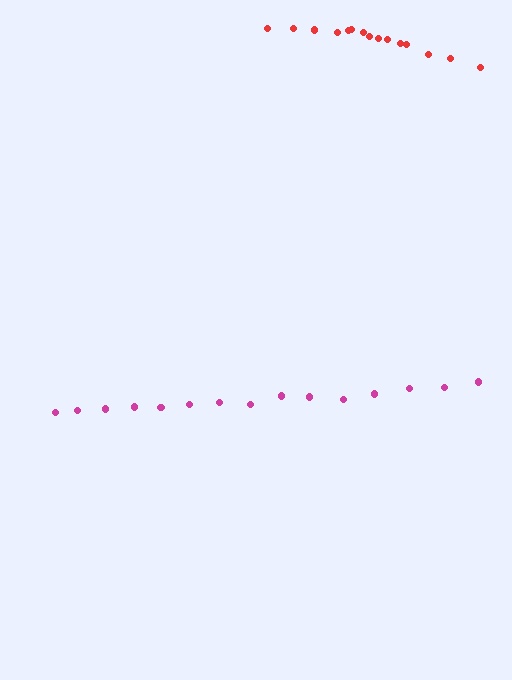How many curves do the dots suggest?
There are 2 distinct paths.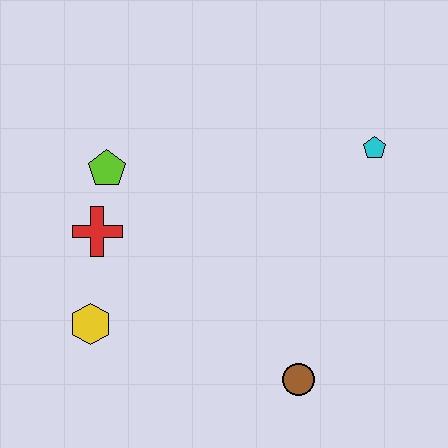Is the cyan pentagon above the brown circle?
Yes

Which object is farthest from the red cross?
The cyan pentagon is farthest from the red cross.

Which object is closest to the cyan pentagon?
The brown circle is closest to the cyan pentagon.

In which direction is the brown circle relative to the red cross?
The brown circle is to the right of the red cross.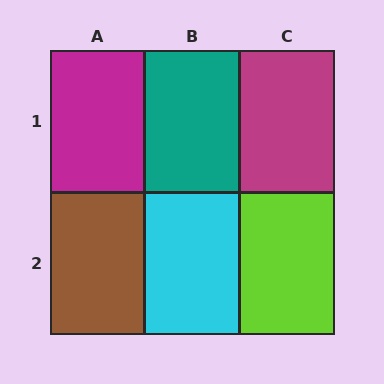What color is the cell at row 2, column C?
Lime.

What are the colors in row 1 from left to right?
Magenta, teal, magenta.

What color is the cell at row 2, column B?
Cyan.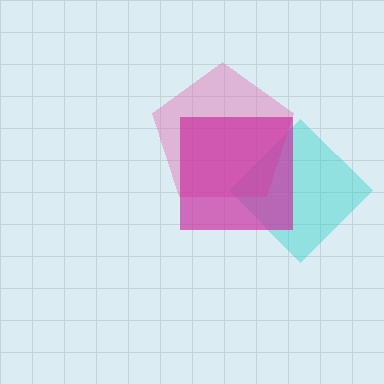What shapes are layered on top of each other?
The layered shapes are: a cyan diamond, a pink pentagon, a magenta square.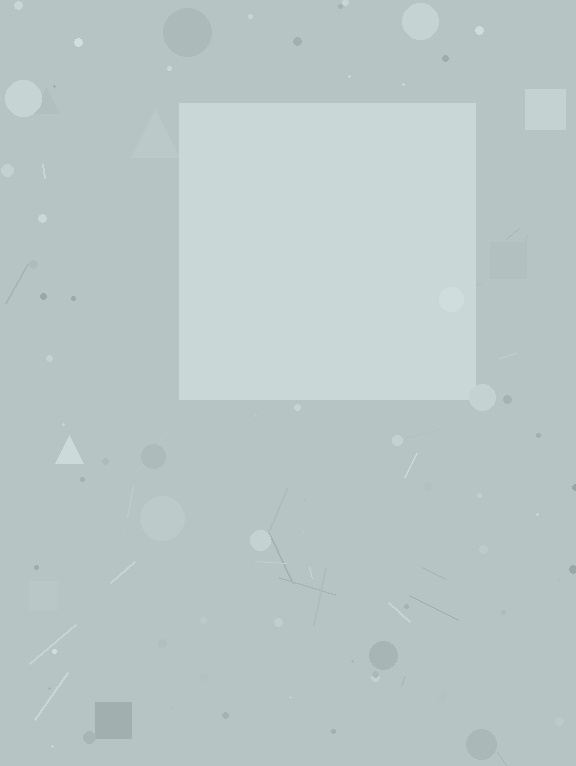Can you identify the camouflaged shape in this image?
The camouflaged shape is a square.